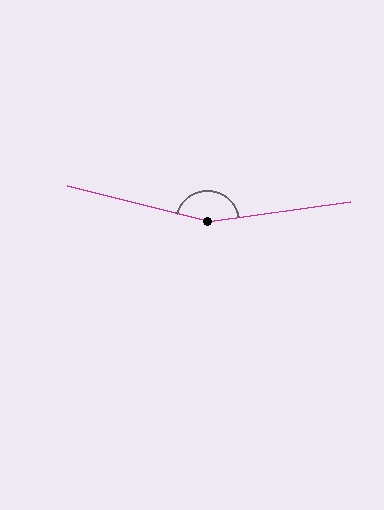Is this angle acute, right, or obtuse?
It is obtuse.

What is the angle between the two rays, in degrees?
Approximately 158 degrees.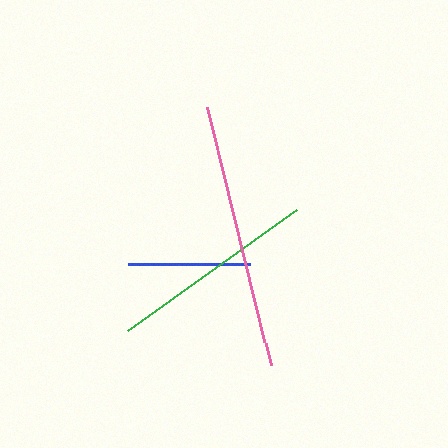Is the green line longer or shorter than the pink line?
The pink line is longer than the green line.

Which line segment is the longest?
The pink line is the longest at approximately 266 pixels.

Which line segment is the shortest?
The blue line is the shortest at approximately 123 pixels.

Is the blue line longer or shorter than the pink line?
The pink line is longer than the blue line.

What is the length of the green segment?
The green segment is approximately 209 pixels long.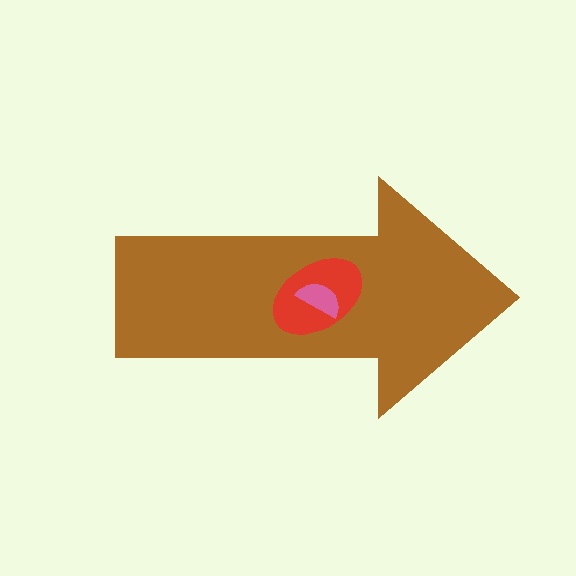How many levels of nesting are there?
3.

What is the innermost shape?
The pink semicircle.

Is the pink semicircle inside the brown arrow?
Yes.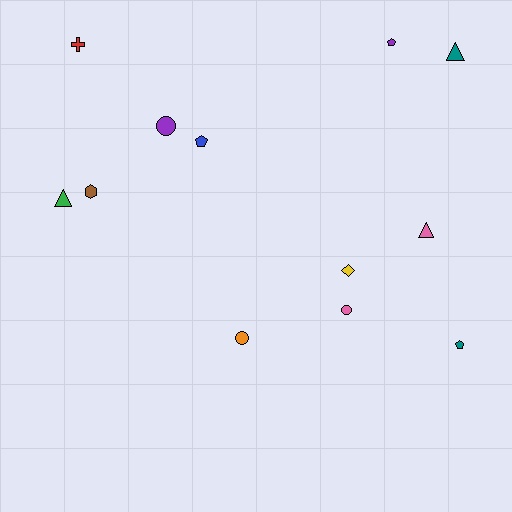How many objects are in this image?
There are 12 objects.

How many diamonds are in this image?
There is 1 diamond.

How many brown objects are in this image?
There is 1 brown object.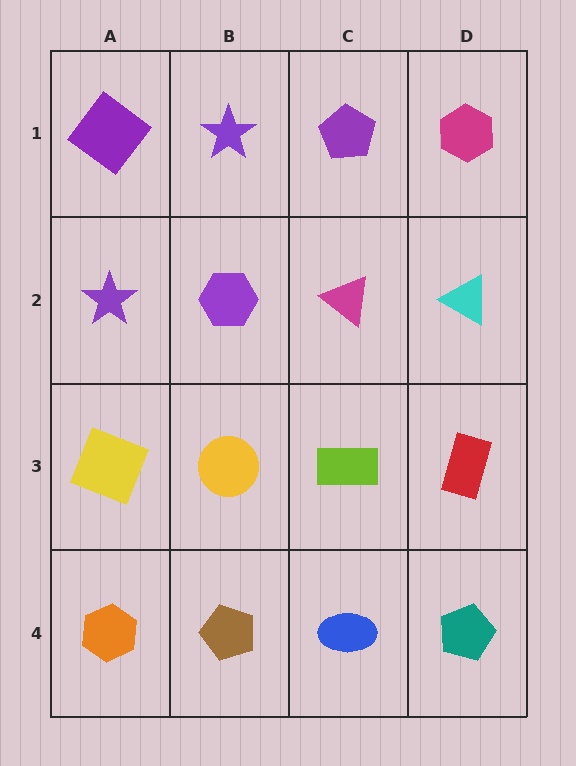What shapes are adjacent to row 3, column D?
A cyan triangle (row 2, column D), a teal pentagon (row 4, column D), a lime rectangle (row 3, column C).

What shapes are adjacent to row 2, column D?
A magenta hexagon (row 1, column D), a red rectangle (row 3, column D), a magenta triangle (row 2, column C).